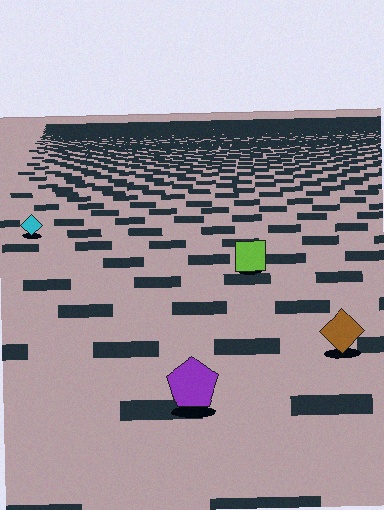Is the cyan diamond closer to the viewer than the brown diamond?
No. The brown diamond is closer — you can tell from the texture gradient: the ground texture is coarser near it.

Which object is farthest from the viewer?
The cyan diamond is farthest from the viewer. It appears smaller and the ground texture around it is denser.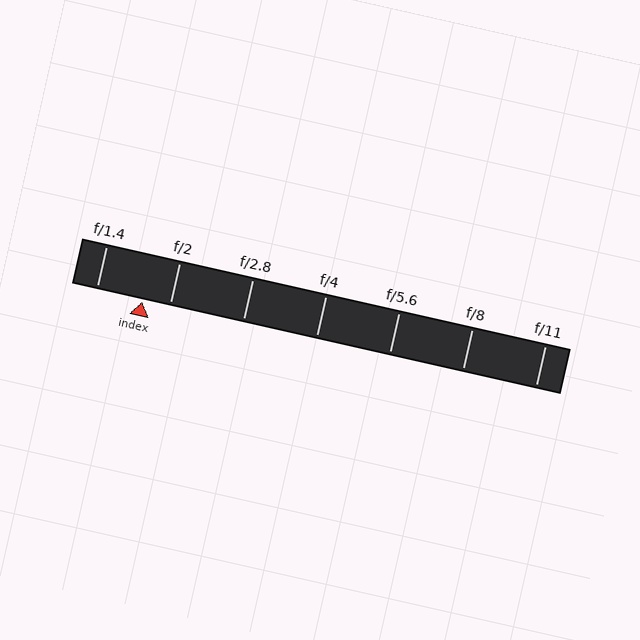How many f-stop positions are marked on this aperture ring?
There are 7 f-stop positions marked.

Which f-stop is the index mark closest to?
The index mark is closest to f/2.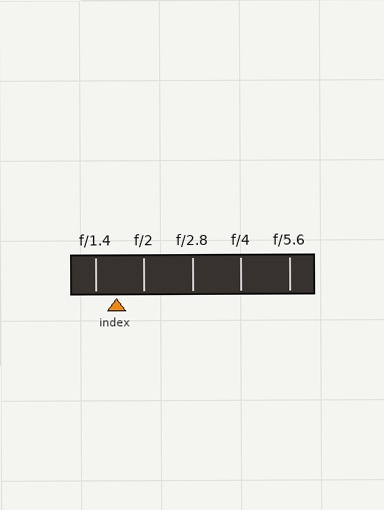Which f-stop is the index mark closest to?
The index mark is closest to f/1.4.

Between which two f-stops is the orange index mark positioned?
The index mark is between f/1.4 and f/2.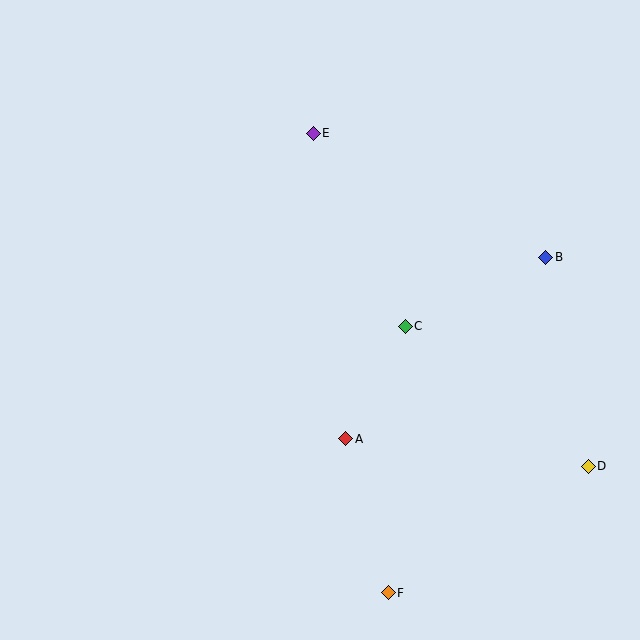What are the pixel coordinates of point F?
Point F is at (388, 593).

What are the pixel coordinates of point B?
Point B is at (546, 257).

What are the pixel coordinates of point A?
Point A is at (346, 439).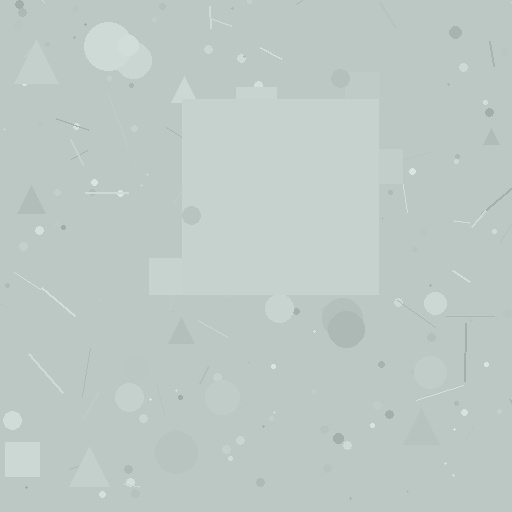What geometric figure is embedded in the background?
A square is embedded in the background.